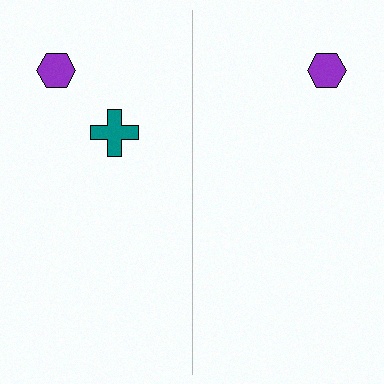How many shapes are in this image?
There are 3 shapes in this image.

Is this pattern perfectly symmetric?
No, the pattern is not perfectly symmetric. A teal cross is missing from the right side.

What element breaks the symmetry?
A teal cross is missing from the right side.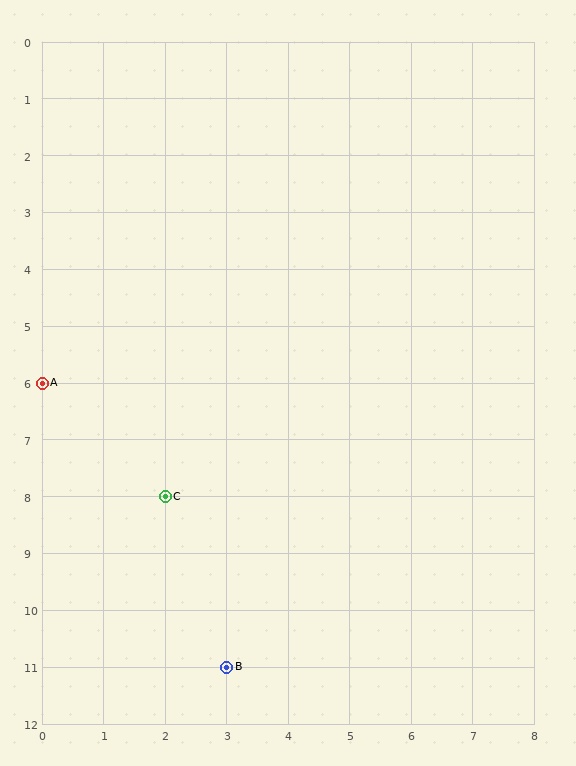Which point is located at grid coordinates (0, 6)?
Point A is at (0, 6).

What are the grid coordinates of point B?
Point B is at grid coordinates (3, 11).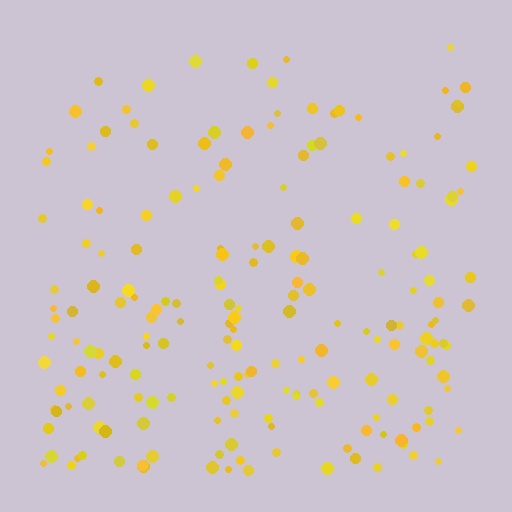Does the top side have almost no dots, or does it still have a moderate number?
Still a moderate number, just noticeably fewer than the bottom.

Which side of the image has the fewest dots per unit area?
The top.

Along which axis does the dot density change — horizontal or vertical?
Vertical.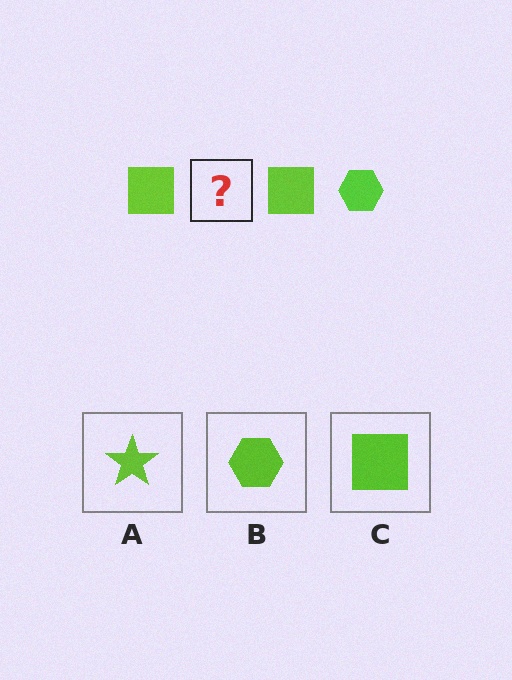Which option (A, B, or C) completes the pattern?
B.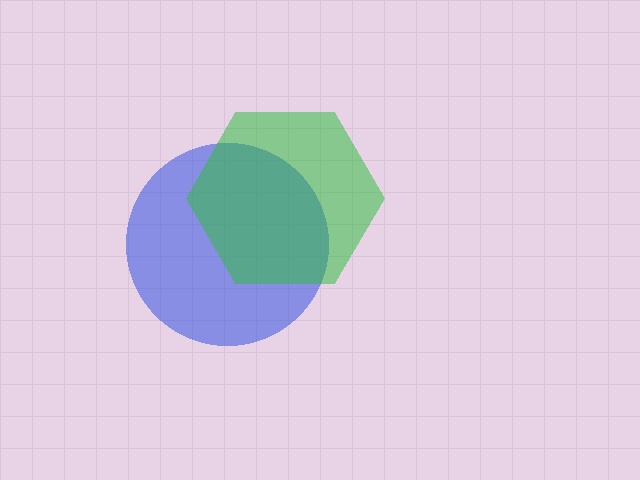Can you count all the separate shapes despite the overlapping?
Yes, there are 2 separate shapes.